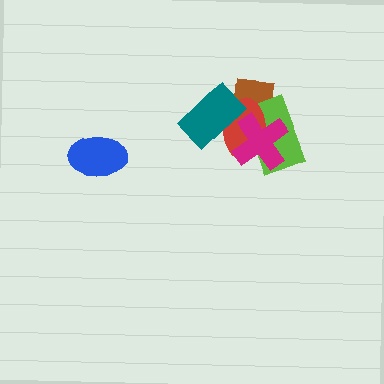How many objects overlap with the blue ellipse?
0 objects overlap with the blue ellipse.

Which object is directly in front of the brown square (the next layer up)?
The lime rectangle is directly in front of the brown square.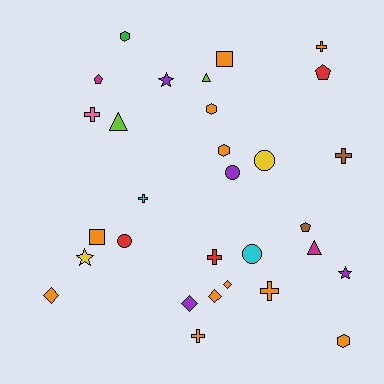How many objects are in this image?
There are 30 objects.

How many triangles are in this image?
There are 3 triangles.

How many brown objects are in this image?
There are 2 brown objects.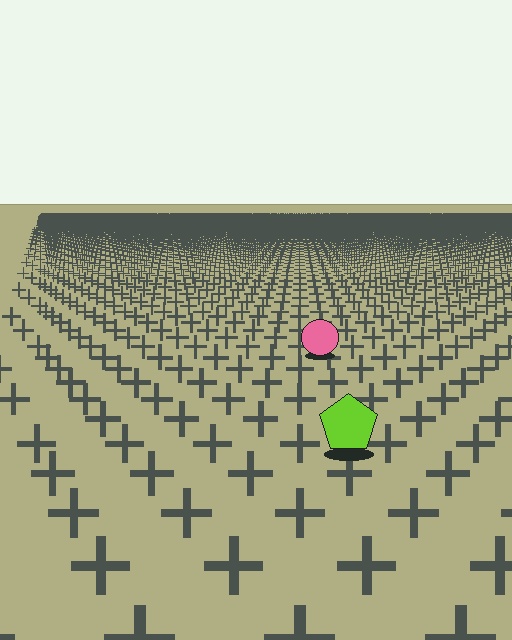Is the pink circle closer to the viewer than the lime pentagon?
No. The lime pentagon is closer — you can tell from the texture gradient: the ground texture is coarser near it.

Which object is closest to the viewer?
The lime pentagon is closest. The texture marks near it are larger and more spread out.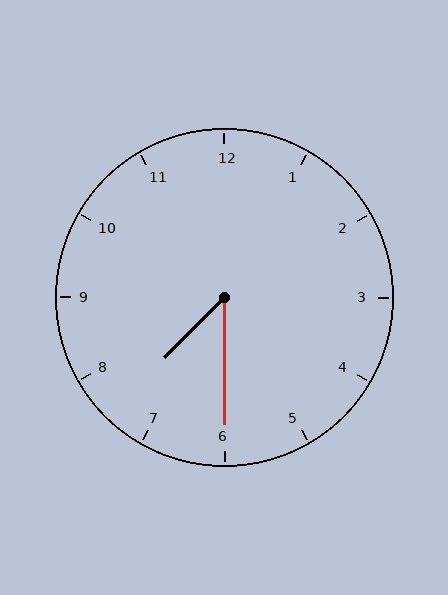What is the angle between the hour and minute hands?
Approximately 45 degrees.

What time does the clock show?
7:30.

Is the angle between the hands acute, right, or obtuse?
It is acute.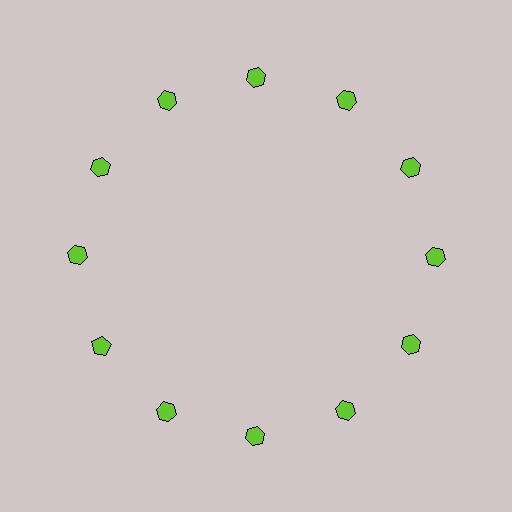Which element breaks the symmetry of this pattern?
The lime pentagon at roughly the 8 o'clock position breaks the symmetry. All other shapes are lime hexagons.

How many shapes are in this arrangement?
There are 12 shapes arranged in a ring pattern.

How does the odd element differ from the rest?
It has a different shape: pentagon instead of hexagon.